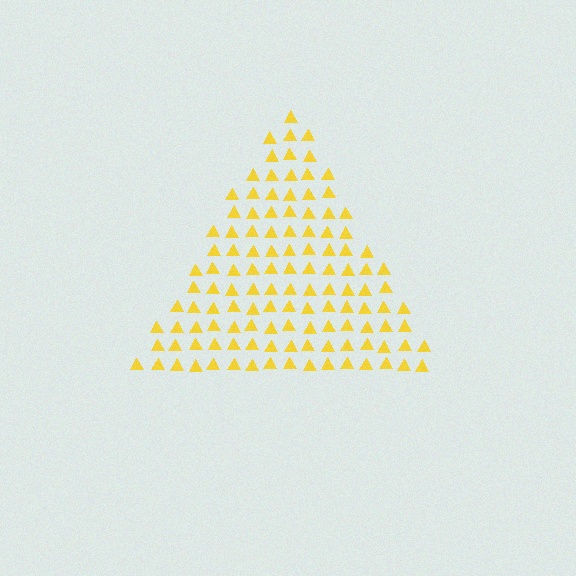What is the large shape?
The large shape is a triangle.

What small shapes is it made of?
It is made of small triangles.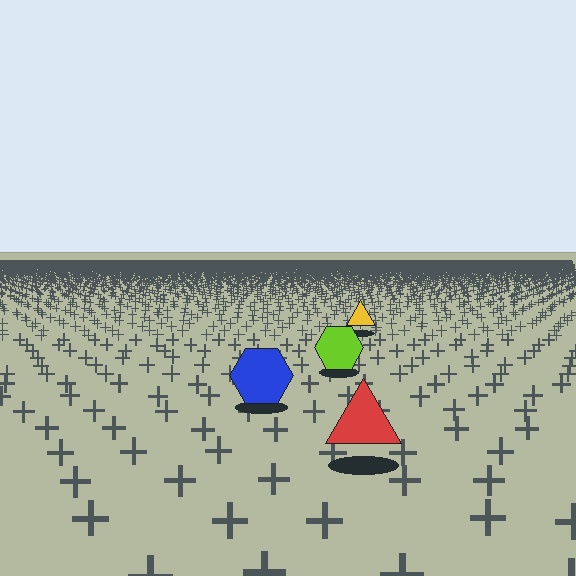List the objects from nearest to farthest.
From nearest to farthest: the red triangle, the blue hexagon, the lime hexagon, the yellow triangle.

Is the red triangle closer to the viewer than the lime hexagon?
Yes. The red triangle is closer — you can tell from the texture gradient: the ground texture is coarser near it.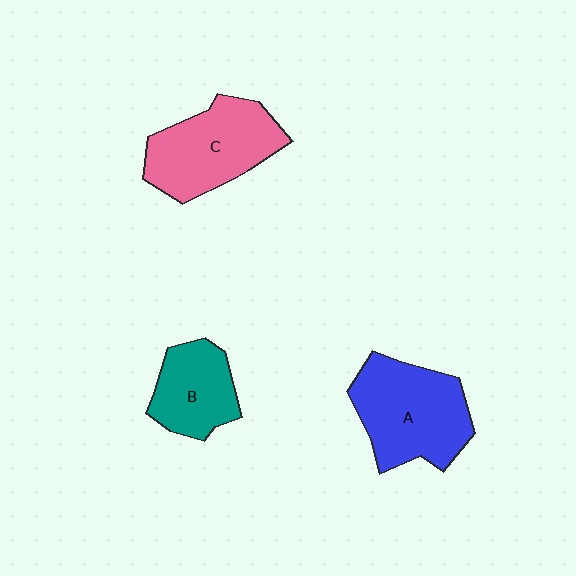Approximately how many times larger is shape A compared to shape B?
Approximately 1.5 times.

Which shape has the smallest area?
Shape B (teal).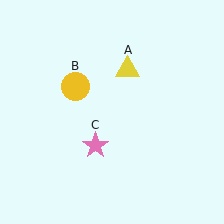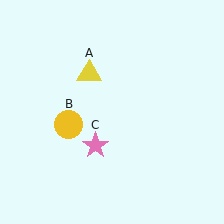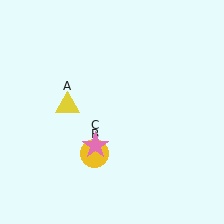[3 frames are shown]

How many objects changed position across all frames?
2 objects changed position: yellow triangle (object A), yellow circle (object B).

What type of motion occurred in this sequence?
The yellow triangle (object A), yellow circle (object B) rotated counterclockwise around the center of the scene.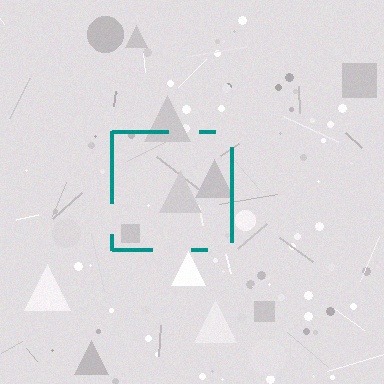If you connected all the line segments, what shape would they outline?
They would outline a square.